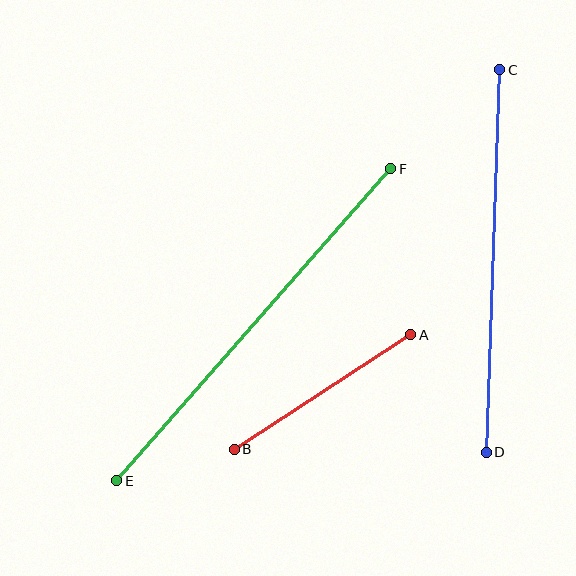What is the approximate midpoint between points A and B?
The midpoint is at approximately (323, 392) pixels.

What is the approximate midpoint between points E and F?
The midpoint is at approximately (254, 325) pixels.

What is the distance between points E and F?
The distance is approximately 415 pixels.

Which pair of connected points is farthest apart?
Points E and F are farthest apart.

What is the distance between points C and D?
The distance is approximately 383 pixels.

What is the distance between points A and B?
The distance is approximately 211 pixels.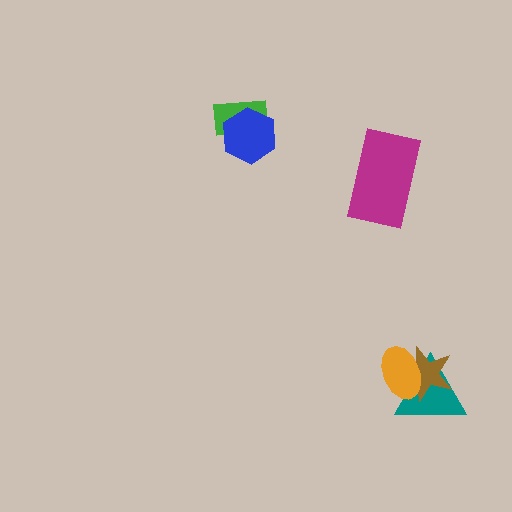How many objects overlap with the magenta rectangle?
0 objects overlap with the magenta rectangle.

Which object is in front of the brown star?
The orange ellipse is in front of the brown star.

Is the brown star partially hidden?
Yes, it is partially covered by another shape.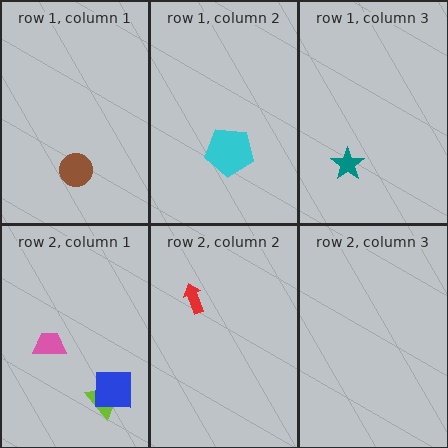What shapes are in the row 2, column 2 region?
The red arrow.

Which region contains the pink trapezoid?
The row 2, column 1 region.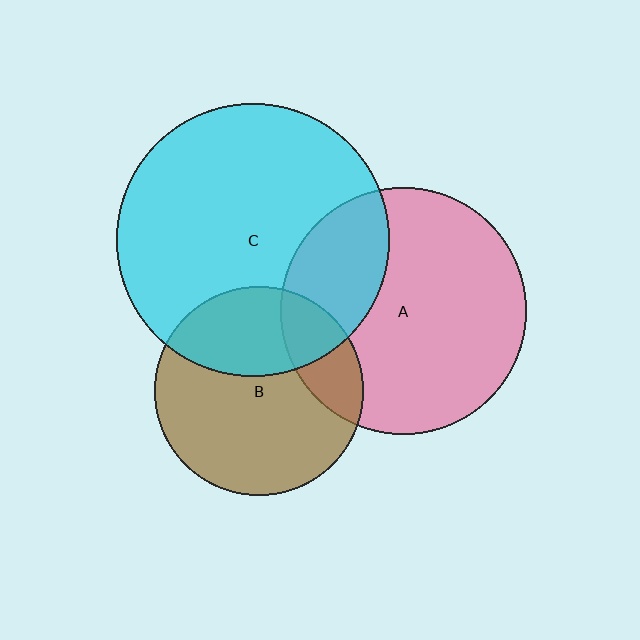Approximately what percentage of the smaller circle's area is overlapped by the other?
Approximately 35%.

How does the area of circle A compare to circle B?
Approximately 1.4 times.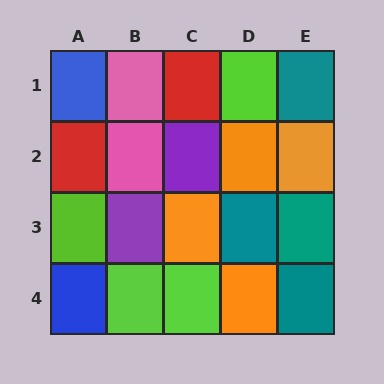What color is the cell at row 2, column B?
Pink.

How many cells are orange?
4 cells are orange.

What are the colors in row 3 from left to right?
Lime, purple, orange, teal, teal.